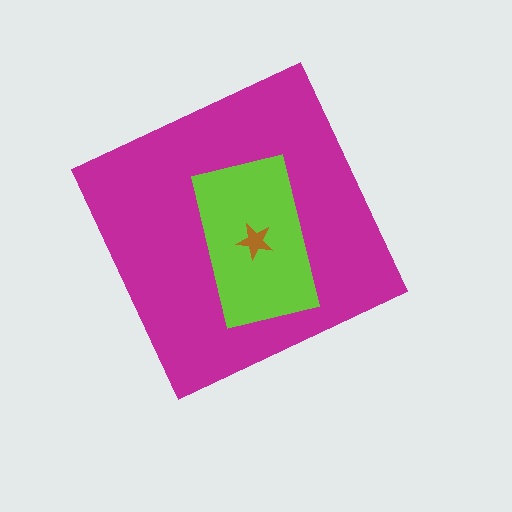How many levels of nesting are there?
3.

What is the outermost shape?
The magenta diamond.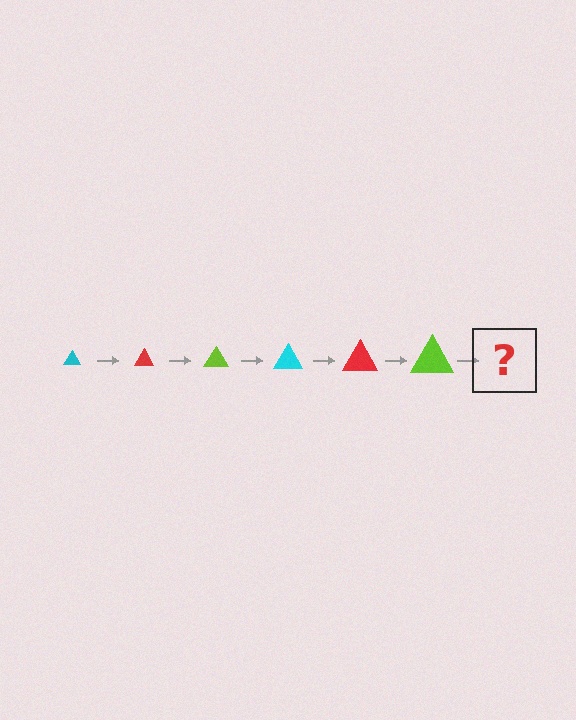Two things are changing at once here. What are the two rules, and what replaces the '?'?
The two rules are that the triangle grows larger each step and the color cycles through cyan, red, and lime. The '?' should be a cyan triangle, larger than the previous one.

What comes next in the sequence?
The next element should be a cyan triangle, larger than the previous one.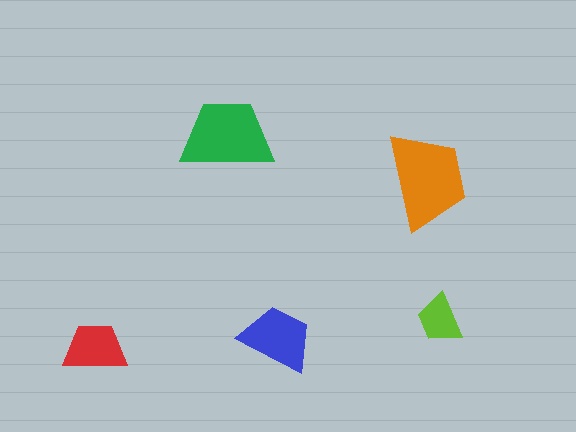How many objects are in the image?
There are 5 objects in the image.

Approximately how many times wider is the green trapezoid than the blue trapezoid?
About 1.5 times wider.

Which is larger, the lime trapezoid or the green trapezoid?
The green one.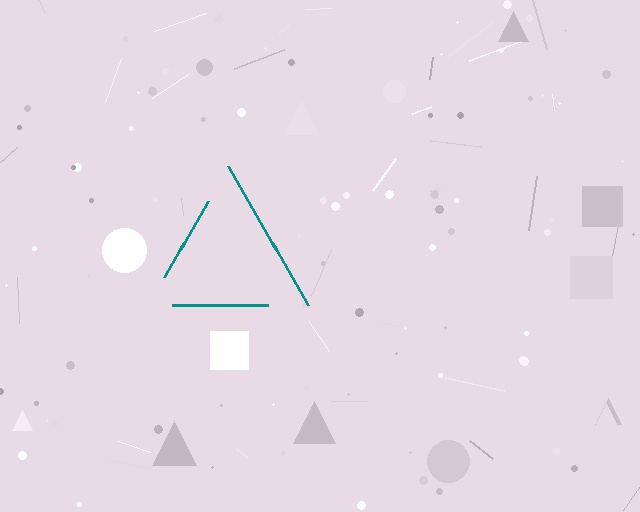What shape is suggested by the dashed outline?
The dashed outline suggests a triangle.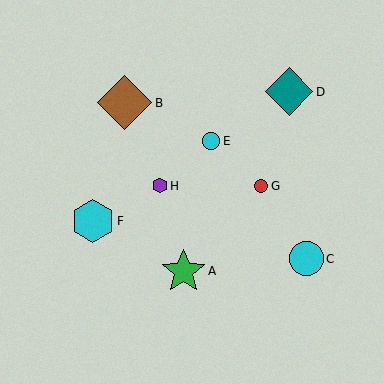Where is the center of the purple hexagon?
The center of the purple hexagon is at (160, 186).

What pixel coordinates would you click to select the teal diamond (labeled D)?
Click at (289, 92) to select the teal diamond D.